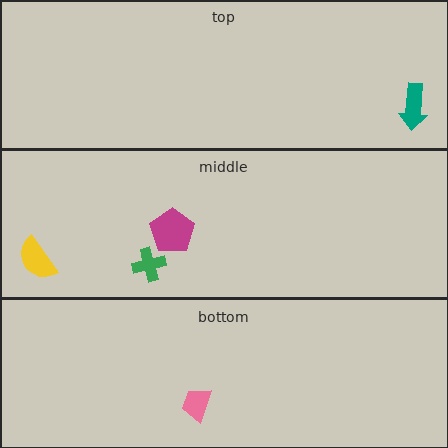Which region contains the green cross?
The middle region.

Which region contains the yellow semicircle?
The middle region.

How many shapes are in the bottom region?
1.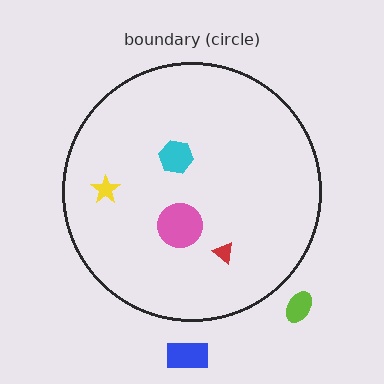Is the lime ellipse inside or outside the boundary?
Outside.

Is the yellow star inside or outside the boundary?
Inside.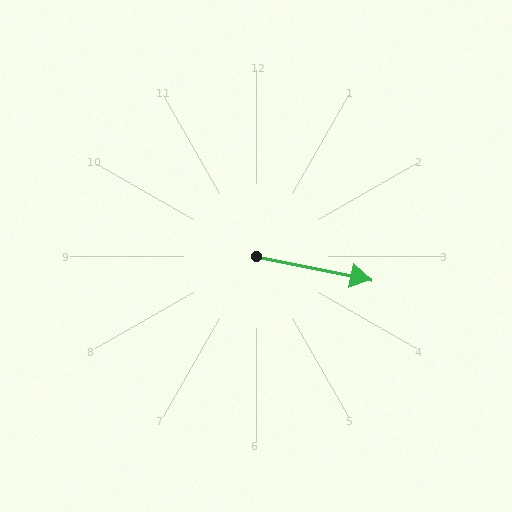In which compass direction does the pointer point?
East.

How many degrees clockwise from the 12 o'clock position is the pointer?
Approximately 102 degrees.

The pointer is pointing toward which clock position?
Roughly 3 o'clock.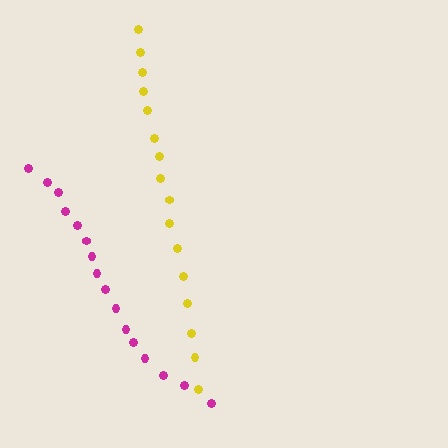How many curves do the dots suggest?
There are 2 distinct paths.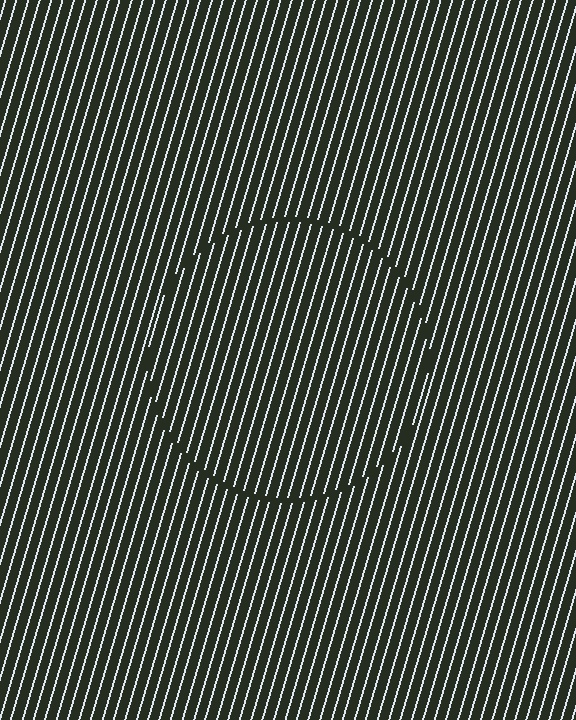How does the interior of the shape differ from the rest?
The interior of the shape contains the same grating, shifted by half a period — the contour is defined by the phase discontinuity where line-ends from the inner and outer gratings abut.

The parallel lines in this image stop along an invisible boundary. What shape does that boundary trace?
An illusory circle. The interior of the shape contains the same grating, shifted by half a period — the contour is defined by the phase discontinuity where line-ends from the inner and outer gratings abut.